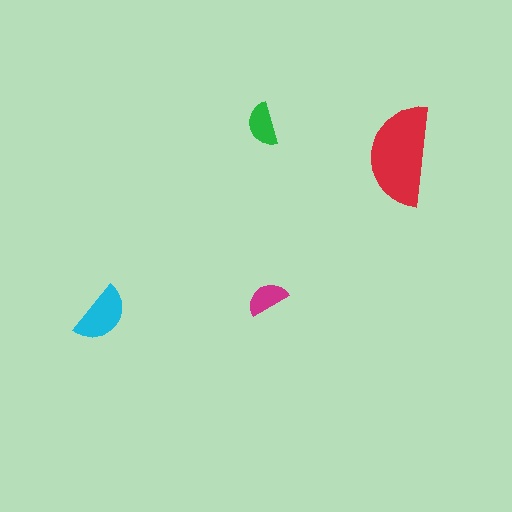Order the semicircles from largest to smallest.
the red one, the cyan one, the green one, the magenta one.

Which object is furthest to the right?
The red semicircle is rightmost.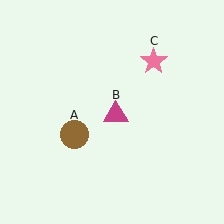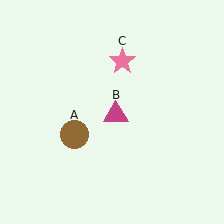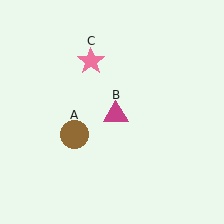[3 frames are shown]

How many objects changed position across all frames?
1 object changed position: pink star (object C).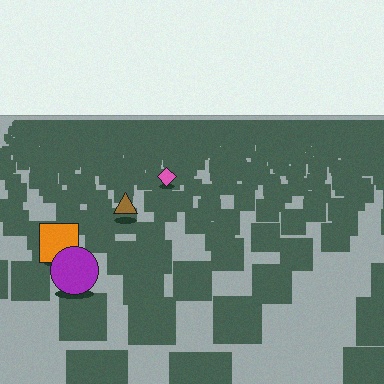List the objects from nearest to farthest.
From nearest to farthest: the purple circle, the orange square, the brown triangle, the pink diamond.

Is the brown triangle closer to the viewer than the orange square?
No. The orange square is closer — you can tell from the texture gradient: the ground texture is coarser near it.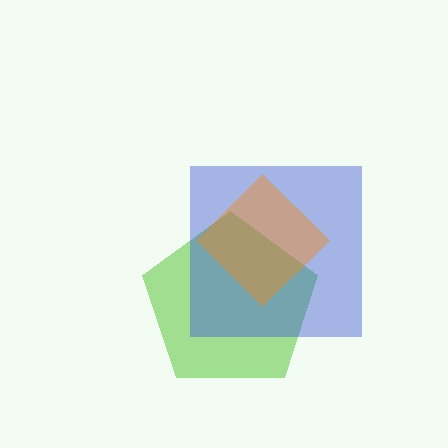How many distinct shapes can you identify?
There are 3 distinct shapes: a lime pentagon, a blue square, an orange diamond.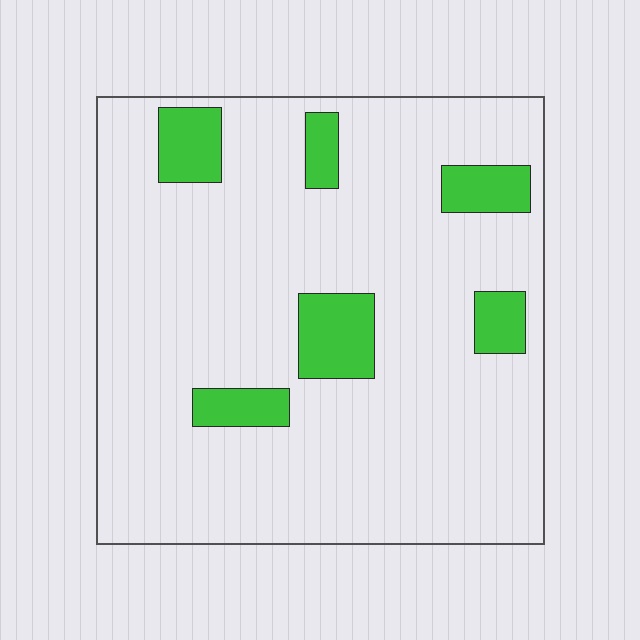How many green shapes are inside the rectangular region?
6.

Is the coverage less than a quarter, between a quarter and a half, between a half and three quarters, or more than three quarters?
Less than a quarter.